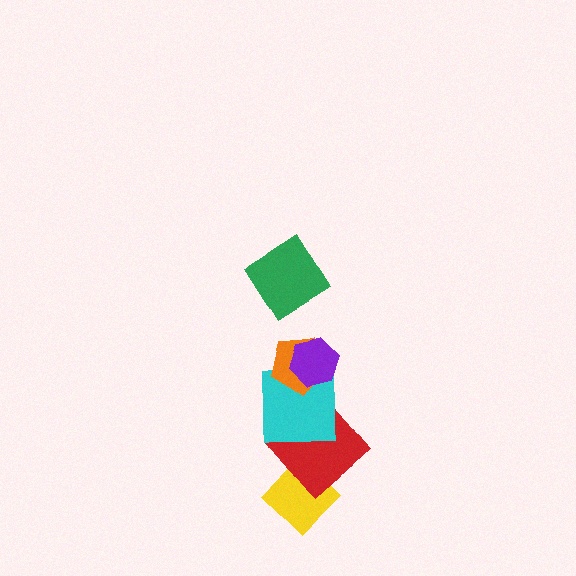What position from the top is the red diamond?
The red diamond is 5th from the top.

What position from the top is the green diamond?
The green diamond is 1st from the top.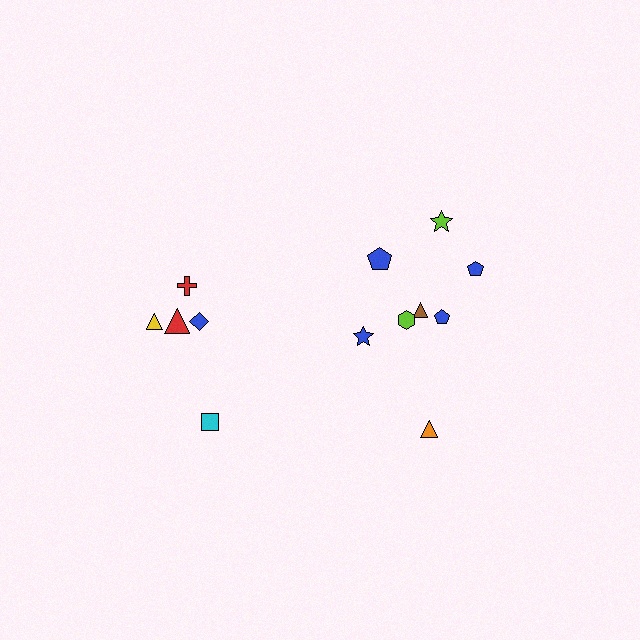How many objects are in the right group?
There are 8 objects.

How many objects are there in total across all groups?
There are 13 objects.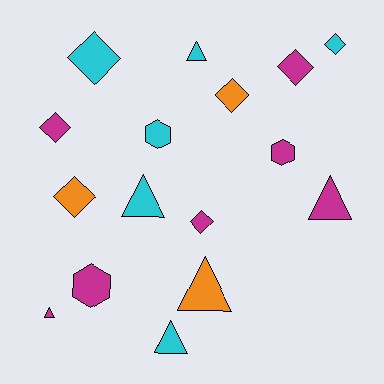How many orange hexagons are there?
There are no orange hexagons.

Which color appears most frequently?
Magenta, with 7 objects.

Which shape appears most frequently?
Diamond, with 7 objects.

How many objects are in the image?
There are 16 objects.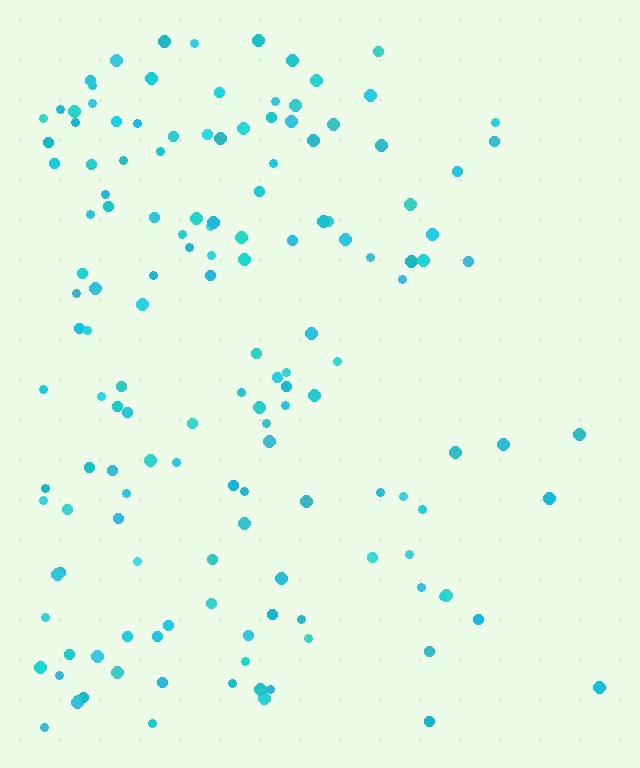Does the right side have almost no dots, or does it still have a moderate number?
Still a moderate number, just noticeably fewer than the left.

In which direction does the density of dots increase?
From right to left, with the left side densest.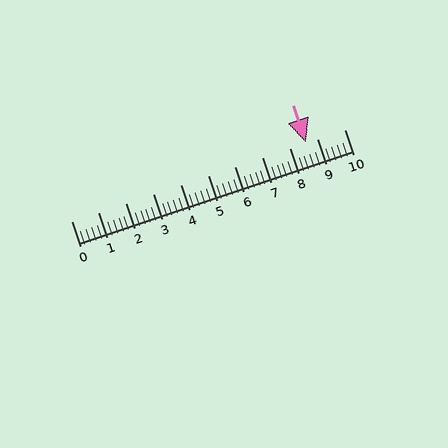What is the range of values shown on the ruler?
The ruler shows values from 0 to 10.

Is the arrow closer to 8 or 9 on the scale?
The arrow is closer to 9.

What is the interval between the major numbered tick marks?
The major tick marks are spaced 1 units apart.